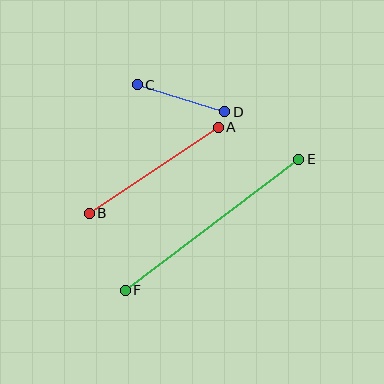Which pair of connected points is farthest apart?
Points E and F are farthest apart.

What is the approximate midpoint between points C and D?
The midpoint is at approximately (181, 98) pixels.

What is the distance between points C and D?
The distance is approximately 92 pixels.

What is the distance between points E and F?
The distance is approximately 217 pixels.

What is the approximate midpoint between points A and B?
The midpoint is at approximately (154, 170) pixels.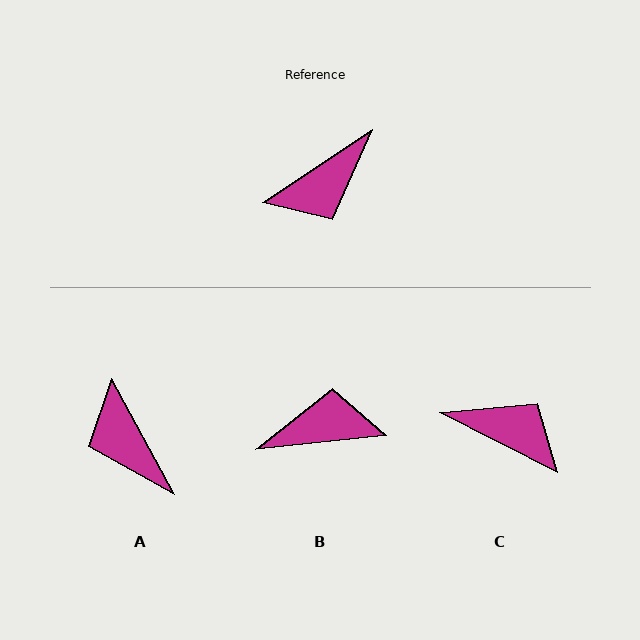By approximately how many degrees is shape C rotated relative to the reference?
Approximately 120 degrees counter-clockwise.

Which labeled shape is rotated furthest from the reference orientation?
B, about 153 degrees away.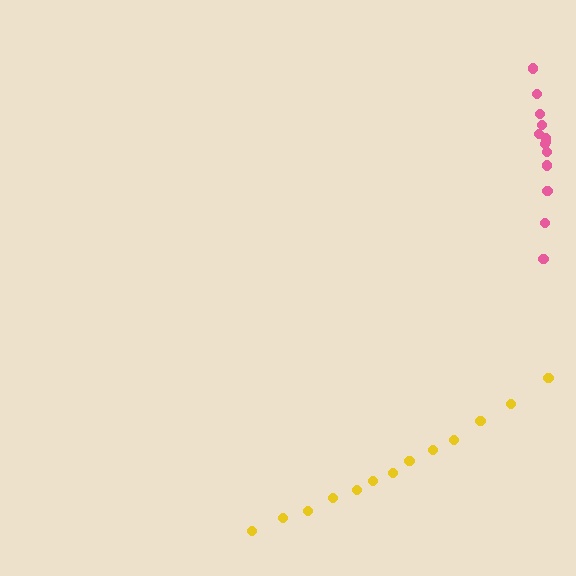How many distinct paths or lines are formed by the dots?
There are 2 distinct paths.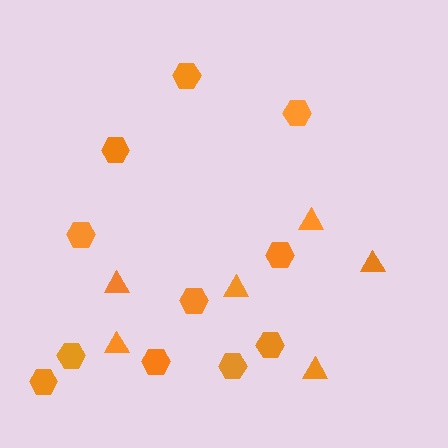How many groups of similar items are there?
There are 2 groups: one group of hexagons (11) and one group of triangles (6).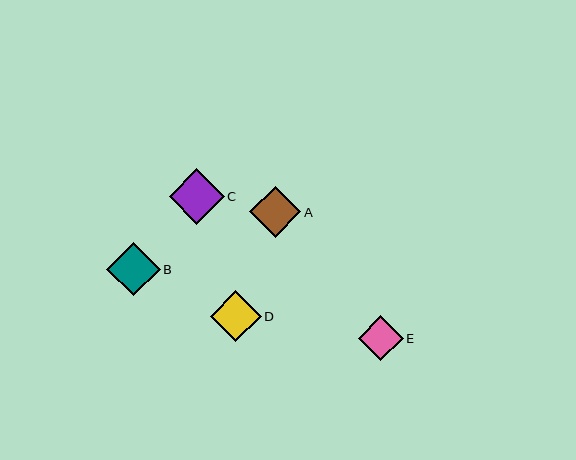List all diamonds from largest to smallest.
From largest to smallest: C, B, D, A, E.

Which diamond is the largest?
Diamond C is the largest with a size of approximately 55 pixels.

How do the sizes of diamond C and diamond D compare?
Diamond C and diamond D are approximately the same size.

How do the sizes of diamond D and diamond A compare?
Diamond D and diamond A are approximately the same size.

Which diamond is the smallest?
Diamond E is the smallest with a size of approximately 45 pixels.